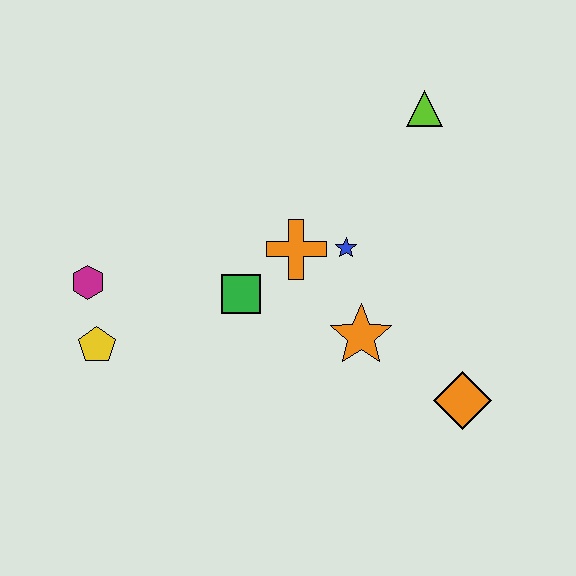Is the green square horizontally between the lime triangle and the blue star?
No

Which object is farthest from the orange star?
The magenta hexagon is farthest from the orange star.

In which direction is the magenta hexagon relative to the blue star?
The magenta hexagon is to the left of the blue star.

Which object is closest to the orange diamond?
The orange star is closest to the orange diamond.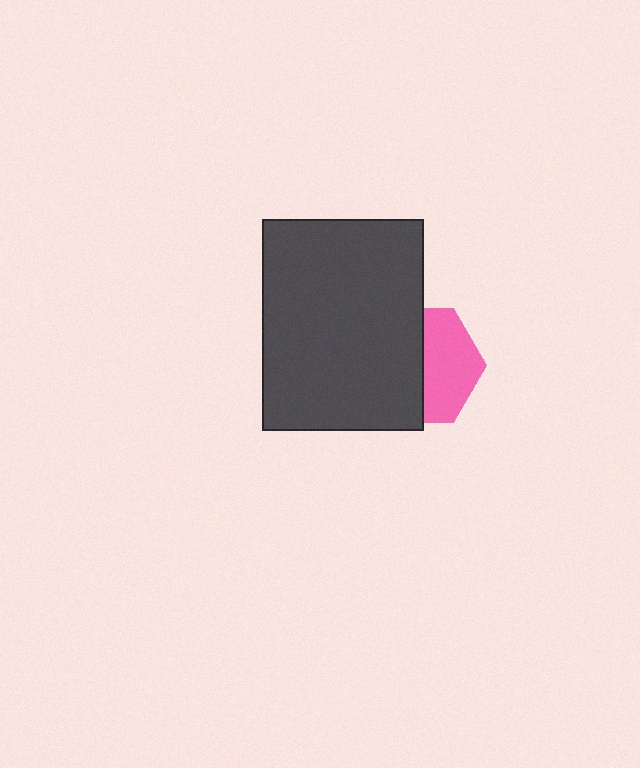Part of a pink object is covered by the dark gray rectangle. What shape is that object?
It is a hexagon.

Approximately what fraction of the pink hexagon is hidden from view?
Roughly 53% of the pink hexagon is hidden behind the dark gray rectangle.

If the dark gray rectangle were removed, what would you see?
You would see the complete pink hexagon.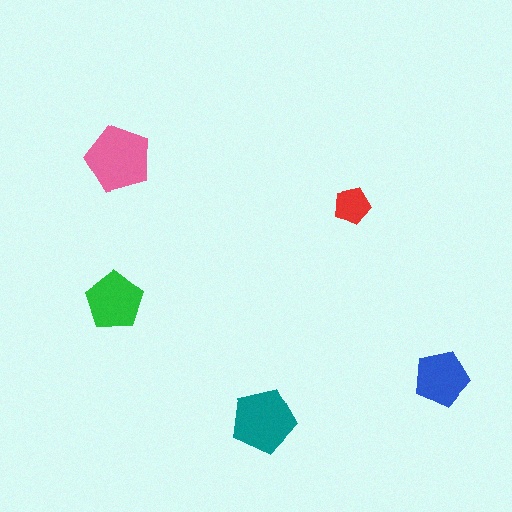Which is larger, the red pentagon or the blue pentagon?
The blue one.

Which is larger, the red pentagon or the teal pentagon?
The teal one.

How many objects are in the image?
There are 5 objects in the image.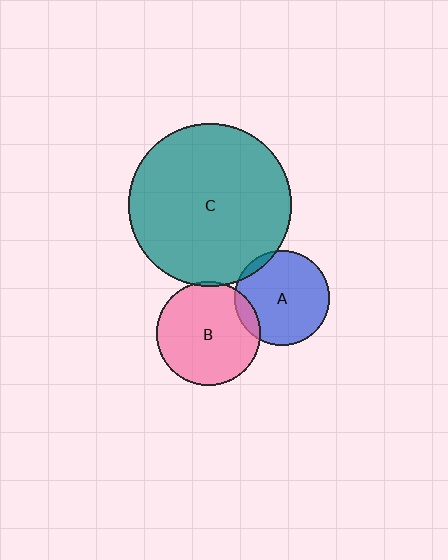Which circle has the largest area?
Circle C (teal).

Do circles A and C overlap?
Yes.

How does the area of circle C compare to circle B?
Approximately 2.4 times.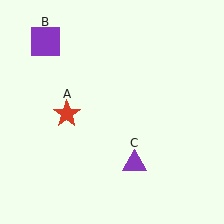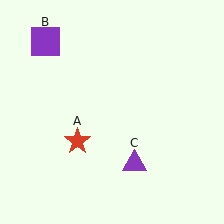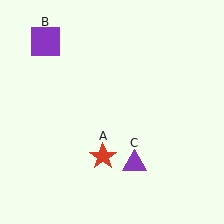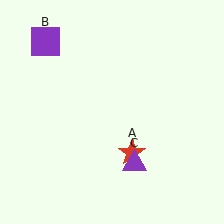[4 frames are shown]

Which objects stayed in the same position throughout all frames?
Purple square (object B) and purple triangle (object C) remained stationary.